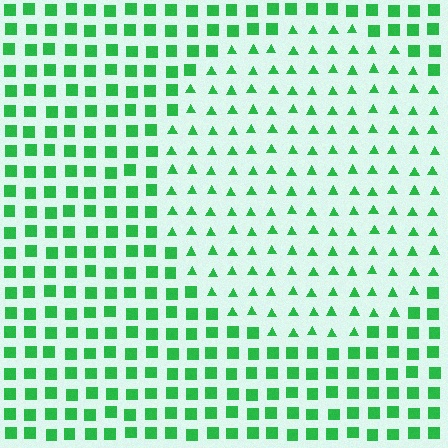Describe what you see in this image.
The image is filled with small green elements arranged in a uniform grid. A circle-shaped region contains triangles, while the surrounding area contains squares. The boundary is defined purely by the change in element shape.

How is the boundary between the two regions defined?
The boundary is defined by a change in element shape: triangles inside vs. squares outside. All elements share the same color and spacing.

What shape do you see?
I see a circle.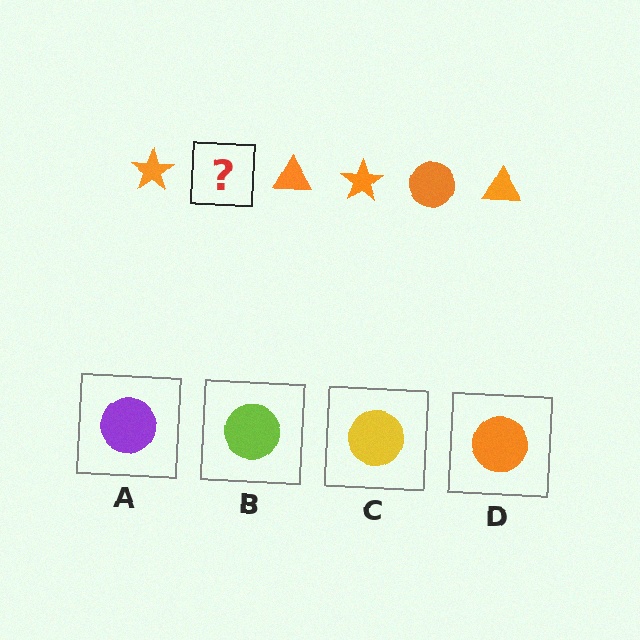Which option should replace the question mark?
Option D.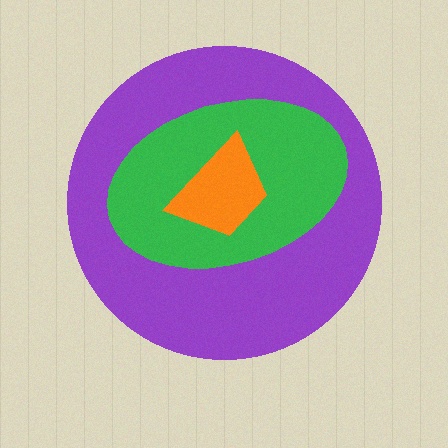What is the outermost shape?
The purple circle.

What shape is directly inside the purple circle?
The green ellipse.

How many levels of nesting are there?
3.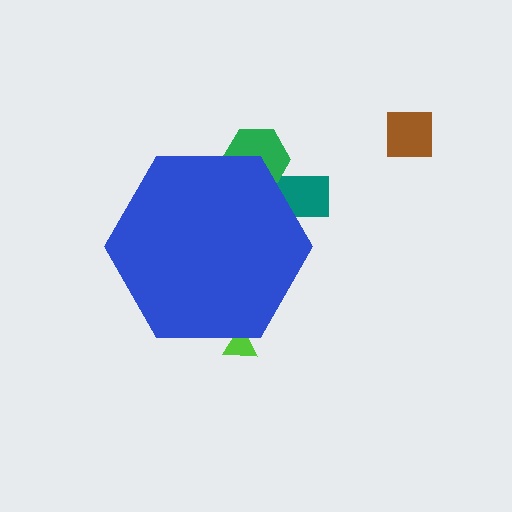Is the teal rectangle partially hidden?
Yes, the teal rectangle is partially hidden behind the blue hexagon.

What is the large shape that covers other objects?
A blue hexagon.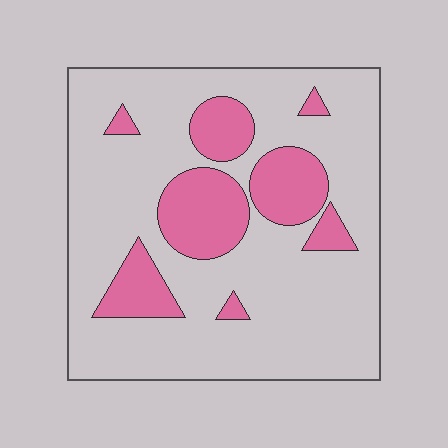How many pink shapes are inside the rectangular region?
8.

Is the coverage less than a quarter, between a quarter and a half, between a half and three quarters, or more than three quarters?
Less than a quarter.